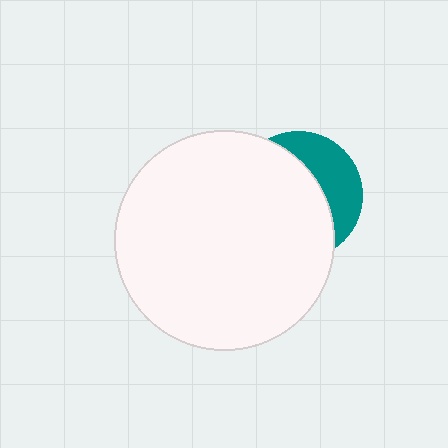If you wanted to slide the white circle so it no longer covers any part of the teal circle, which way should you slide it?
Slide it left — that is the most direct way to separate the two shapes.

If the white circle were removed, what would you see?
You would see the complete teal circle.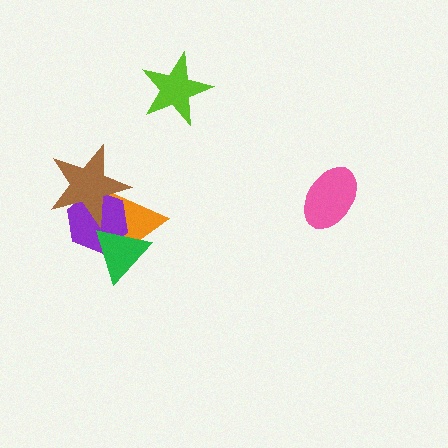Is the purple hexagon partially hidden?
Yes, it is partially covered by another shape.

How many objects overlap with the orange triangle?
3 objects overlap with the orange triangle.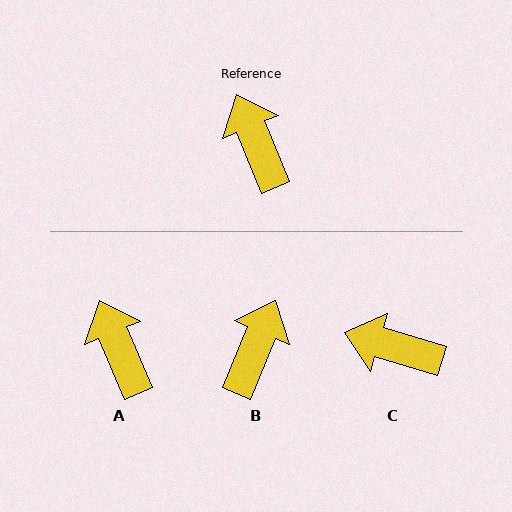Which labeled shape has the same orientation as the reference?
A.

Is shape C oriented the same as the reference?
No, it is off by about 51 degrees.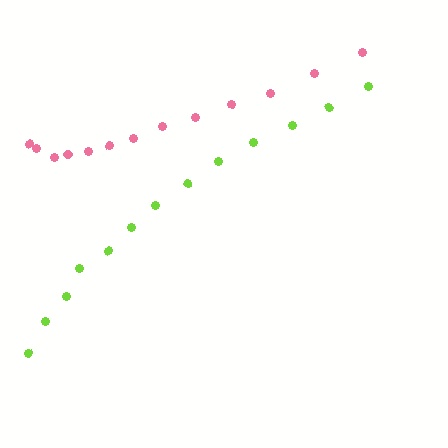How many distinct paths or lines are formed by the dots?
There are 2 distinct paths.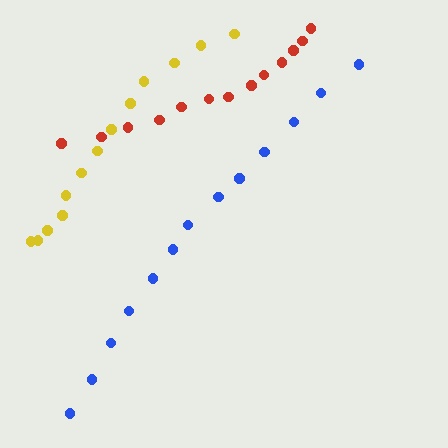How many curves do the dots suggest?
There are 3 distinct paths.